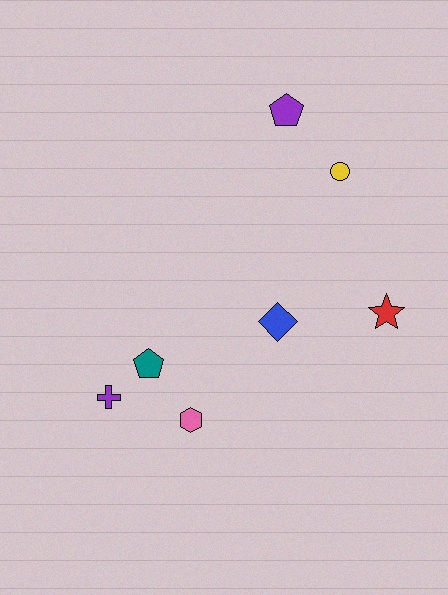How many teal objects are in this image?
There is 1 teal object.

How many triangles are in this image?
There are no triangles.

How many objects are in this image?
There are 7 objects.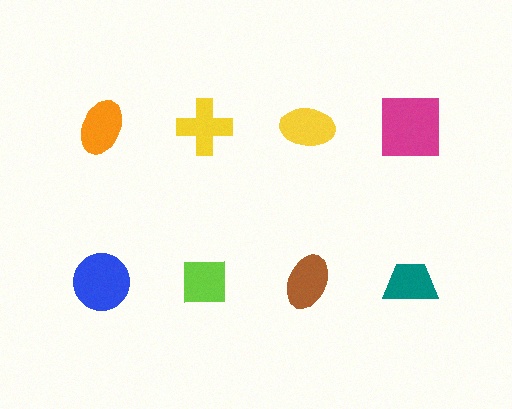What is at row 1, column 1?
An orange ellipse.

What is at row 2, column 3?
A brown ellipse.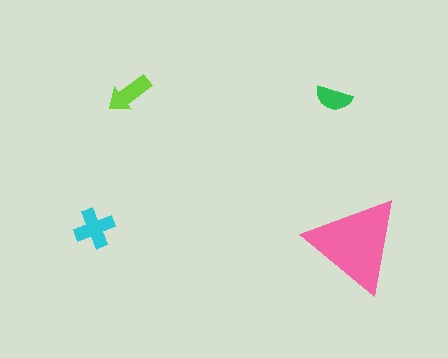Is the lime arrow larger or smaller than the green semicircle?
Larger.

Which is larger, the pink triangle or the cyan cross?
The pink triangle.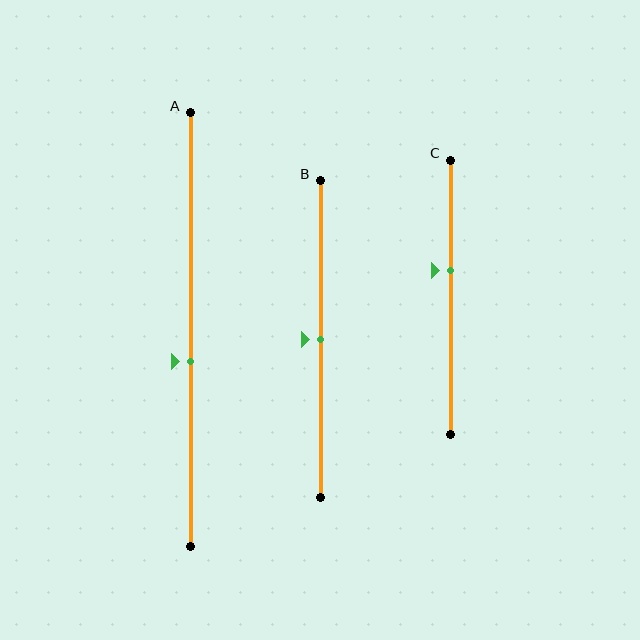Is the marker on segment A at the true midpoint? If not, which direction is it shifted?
No, the marker on segment A is shifted downward by about 7% of the segment length.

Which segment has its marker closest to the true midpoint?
Segment B has its marker closest to the true midpoint.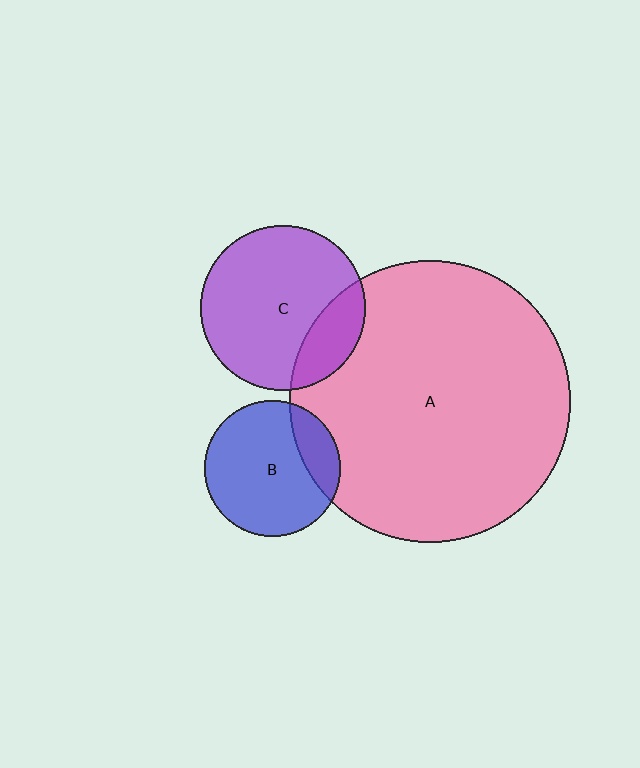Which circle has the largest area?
Circle A (pink).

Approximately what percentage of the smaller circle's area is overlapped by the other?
Approximately 20%.